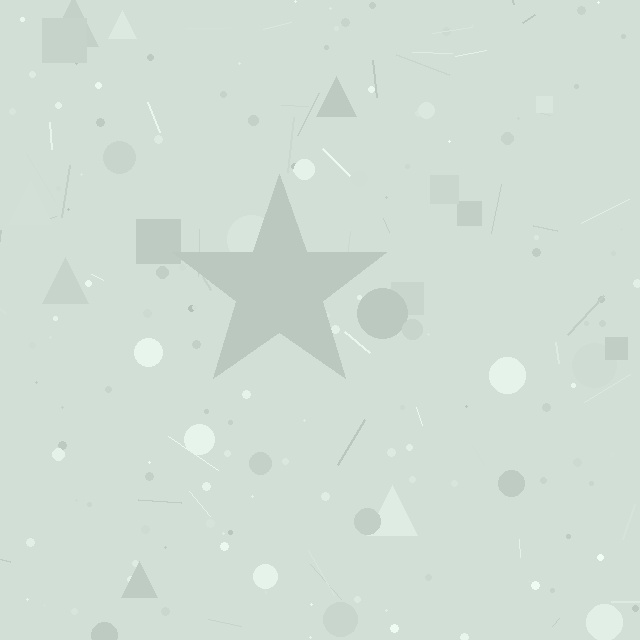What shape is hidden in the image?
A star is hidden in the image.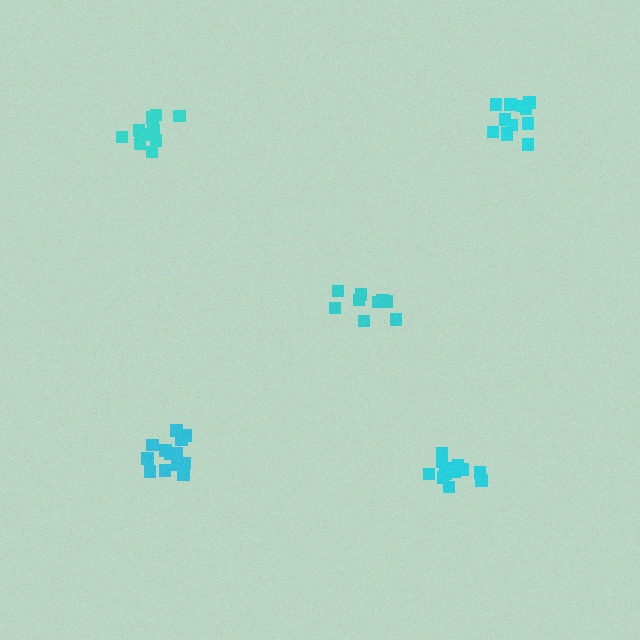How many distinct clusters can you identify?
There are 5 distinct clusters.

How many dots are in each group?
Group 1: 9 dots, Group 2: 12 dots, Group 3: 13 dots, Group 4: 12 dots, Group 5: 13 dots (59 total).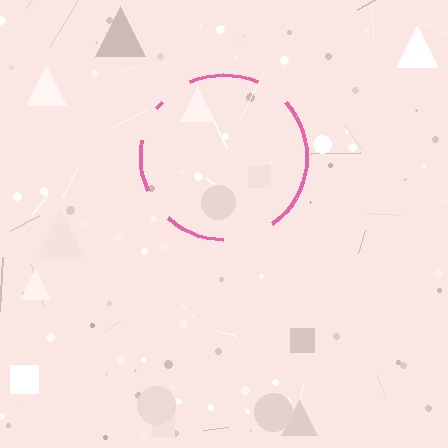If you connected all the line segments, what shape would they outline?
They would outline a circle.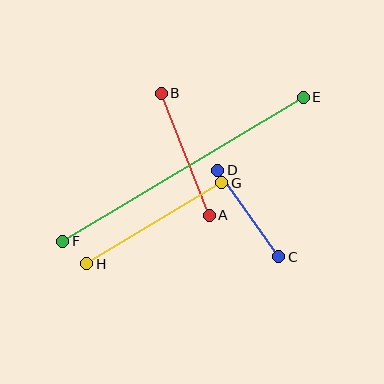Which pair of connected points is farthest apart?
Points E and F are farthest apart.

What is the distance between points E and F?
The distance is approximately 280 pixels.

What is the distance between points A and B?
The distance is approximately 131 pixels.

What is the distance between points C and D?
The distance is approximately 106 pixels.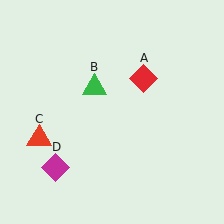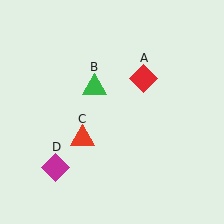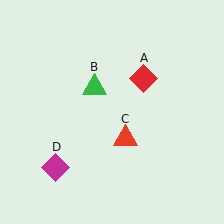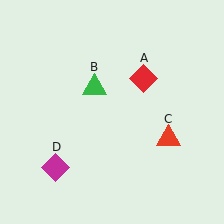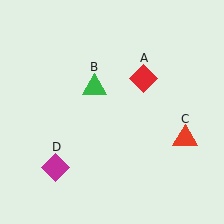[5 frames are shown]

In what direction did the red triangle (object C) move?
The red triangle (object C) moved right.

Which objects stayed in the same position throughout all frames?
Red diamond (object A) and green triangle (object B) and magenta diamond (object D) remained stationary.